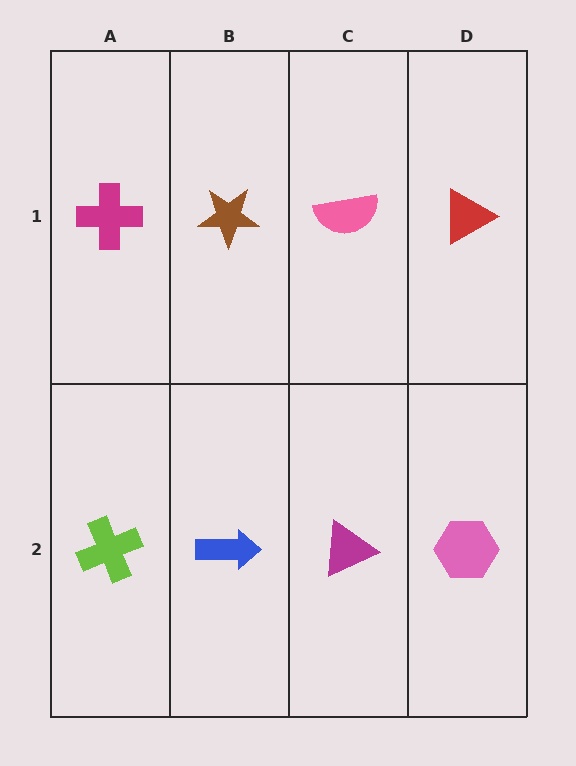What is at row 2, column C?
A magenta triangle.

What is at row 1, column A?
A magenta cross.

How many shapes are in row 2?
4 shapes.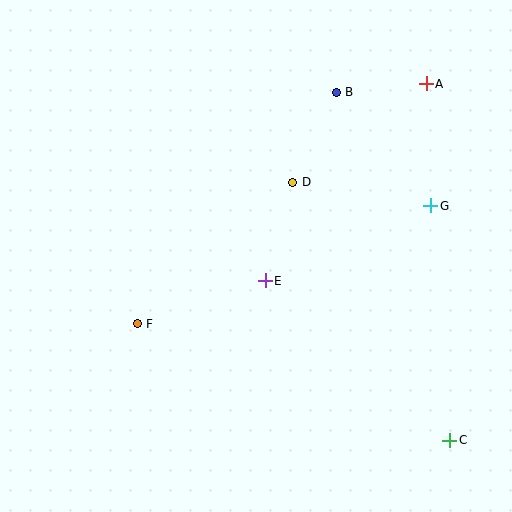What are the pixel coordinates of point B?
Point B is at (336, 92).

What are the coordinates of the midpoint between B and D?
The midpoint between B and D is at (314, 137).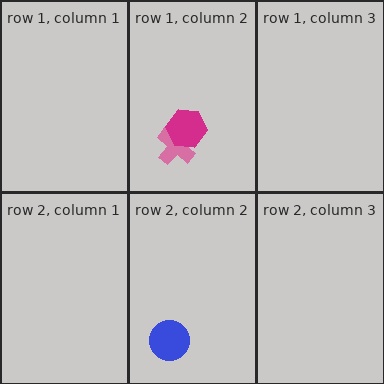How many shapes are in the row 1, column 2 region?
2.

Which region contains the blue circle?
The row 2, column 2 region.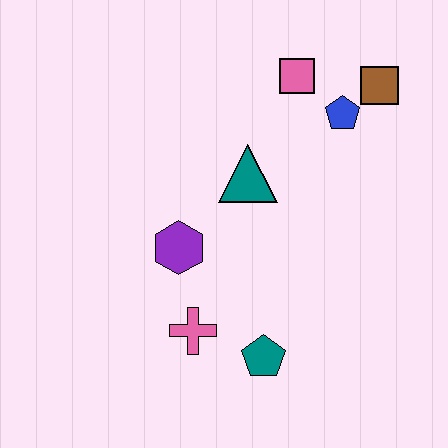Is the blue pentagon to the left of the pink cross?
No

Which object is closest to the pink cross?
The teal pentagon is closest to the pink cross.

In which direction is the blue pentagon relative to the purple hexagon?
The blue pentagon is to the right of the purple hexagon.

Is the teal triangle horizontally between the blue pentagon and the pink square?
No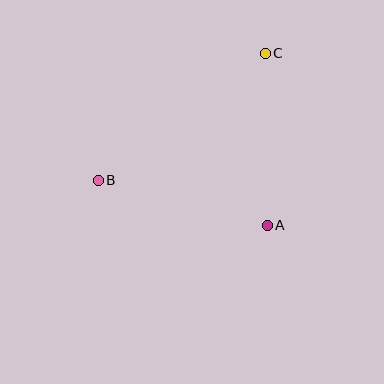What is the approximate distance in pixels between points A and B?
The distance between A and B is approximately 175 pixels.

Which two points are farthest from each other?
Points B and C are farthest from each other.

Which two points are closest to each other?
Points A and C are closest to each other.